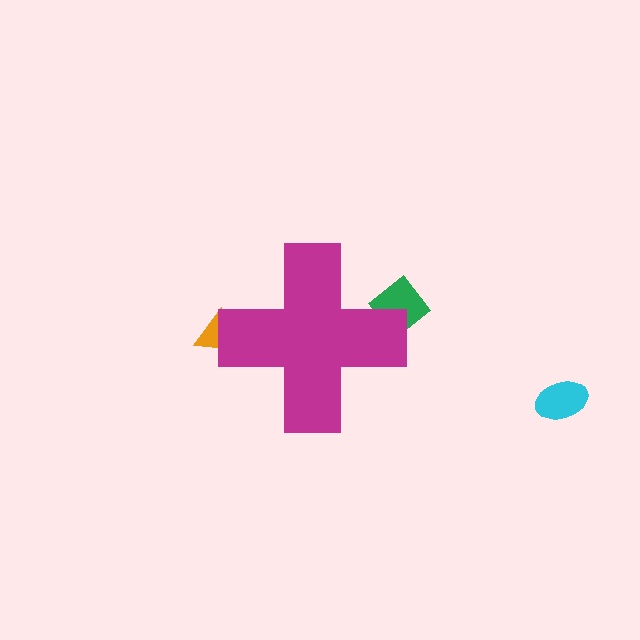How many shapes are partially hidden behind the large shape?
2 shapes are partially hidden.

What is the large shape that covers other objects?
A magenta cross.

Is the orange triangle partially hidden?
Yes, the orange triangle is partially hidden behind the magenta cross.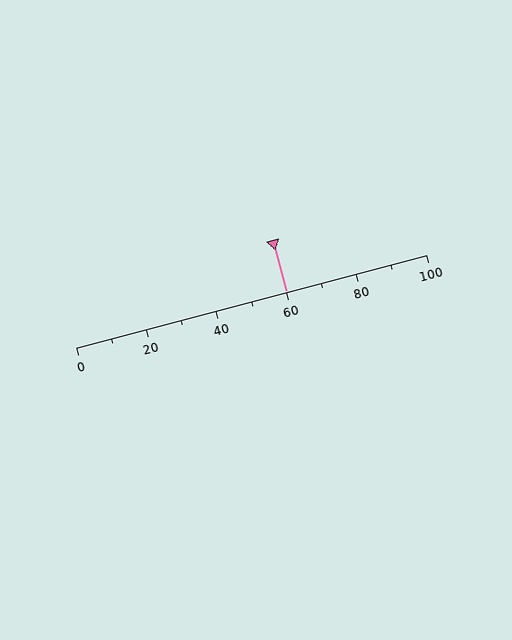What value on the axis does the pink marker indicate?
The marker indicates approximately 60.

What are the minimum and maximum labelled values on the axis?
The axis runs from 0 to 100.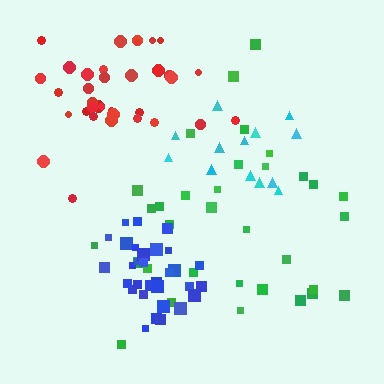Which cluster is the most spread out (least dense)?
Cyan.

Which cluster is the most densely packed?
Blue.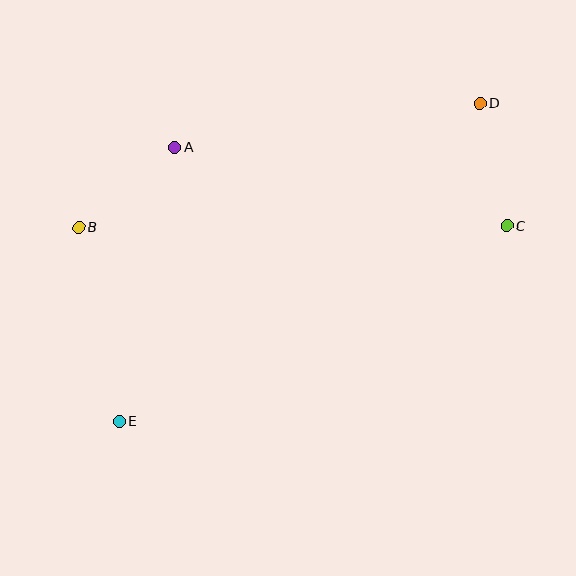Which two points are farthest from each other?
Points D and E are farthest from each other.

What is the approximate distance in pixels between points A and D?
The distance between A and D is approximately 308 pixels.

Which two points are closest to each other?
Points A and B are closest to each other.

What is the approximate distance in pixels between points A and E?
The distance between A and E is approximately 279 pixels.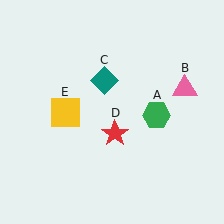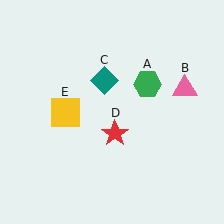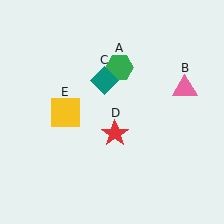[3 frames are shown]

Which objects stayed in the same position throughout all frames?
Pink triangle (object B) and teal diamond (object C) and red star (object D) and yellow square (object E) remained stationary.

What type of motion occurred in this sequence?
The green hexagon (object A) rotated counterclockwise around the center of the scene.